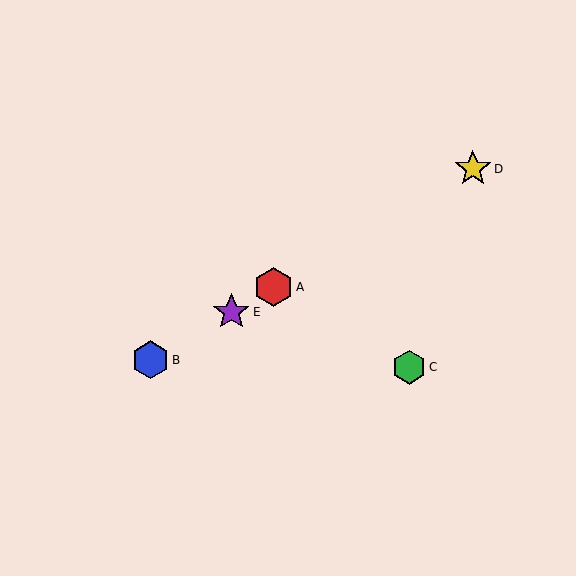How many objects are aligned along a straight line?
4 objects (A, B, D, E) are aligned along a straight line.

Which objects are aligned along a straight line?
Objects A, B, D, E are aligned along a straight line.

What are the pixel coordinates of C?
Object C is at (409, 367).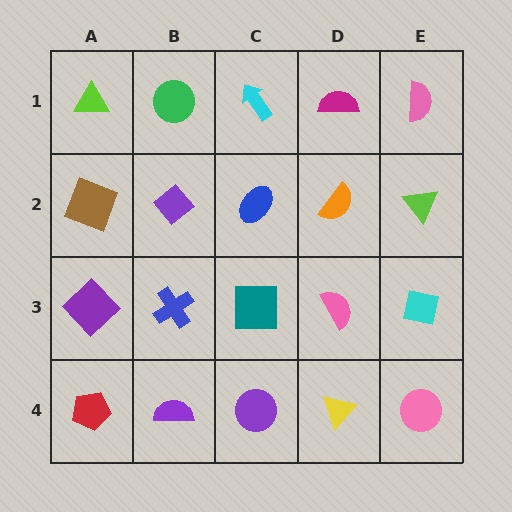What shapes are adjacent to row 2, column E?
A pink semicircle (row 1, column E), a cyan square (row 3, column E), an orange semicircle (row 2, column D).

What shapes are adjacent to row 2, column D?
A magenta semicircle (row 1, column D), a pink semicircle (row 3, column D), a blue ellipse (row 2, column C), a lime triangle (row 2, column E).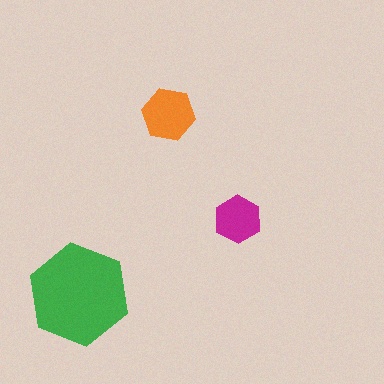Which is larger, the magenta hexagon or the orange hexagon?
The orange one.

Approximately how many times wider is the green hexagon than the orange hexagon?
About 2 times wider.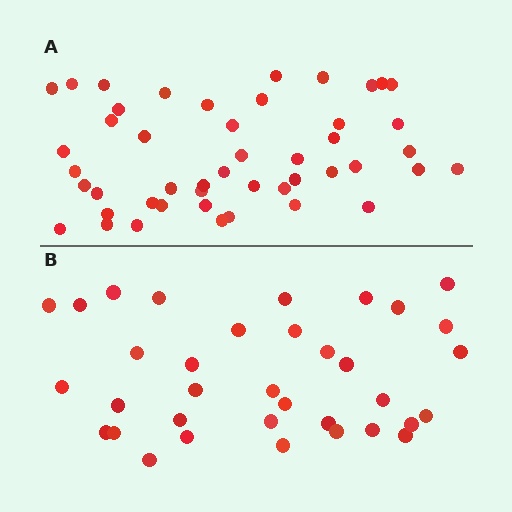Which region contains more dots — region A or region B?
Region A (the top region) has more dots.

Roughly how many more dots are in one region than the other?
Region A has roughly 12 or so more dots than region B.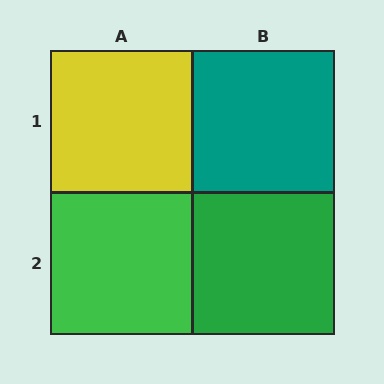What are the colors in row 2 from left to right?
Green, green.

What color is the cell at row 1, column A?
Yellow.